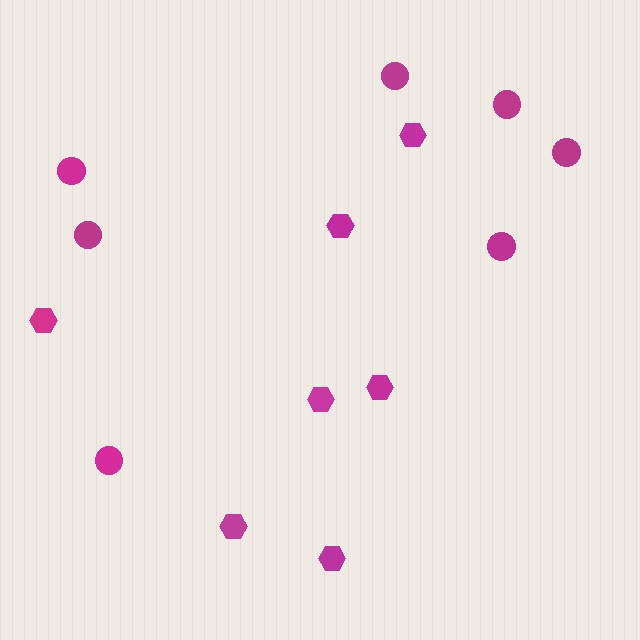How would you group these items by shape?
There are 2 groups: one group of circles (7) and one group of hexagons (7).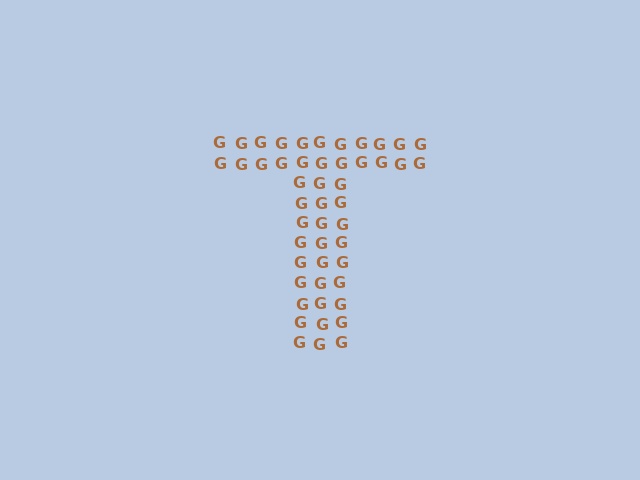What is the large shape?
The large shape is the letter T.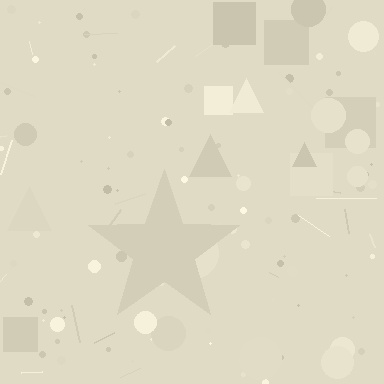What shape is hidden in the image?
A star is hidden in the image.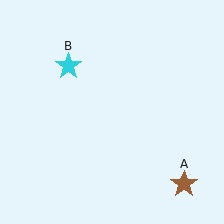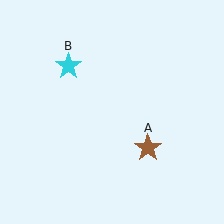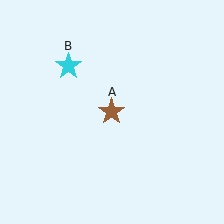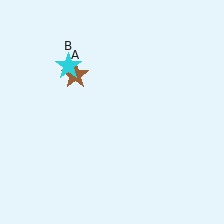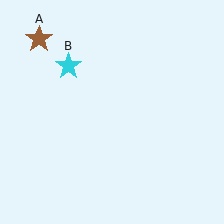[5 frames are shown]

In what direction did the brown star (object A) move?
The brown star (object A) moved up and to the left.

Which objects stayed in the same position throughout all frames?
Cyan star (object B) remained stationary.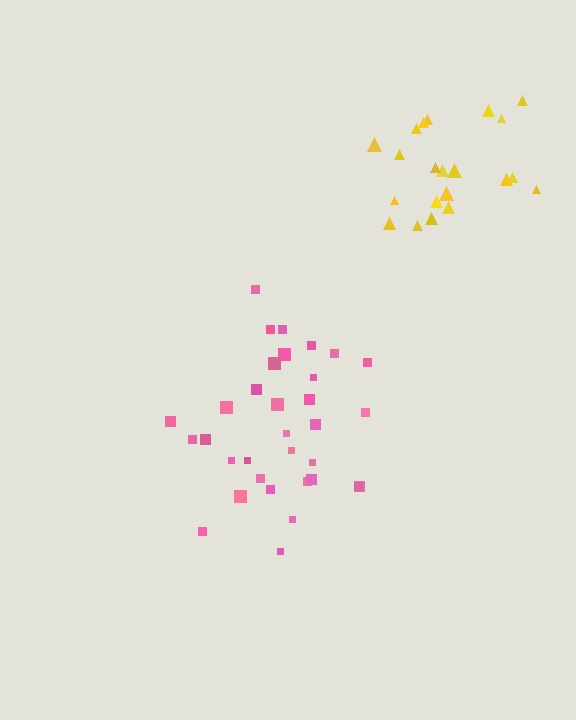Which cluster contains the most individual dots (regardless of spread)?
Pink (33).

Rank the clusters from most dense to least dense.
yellow, pink.